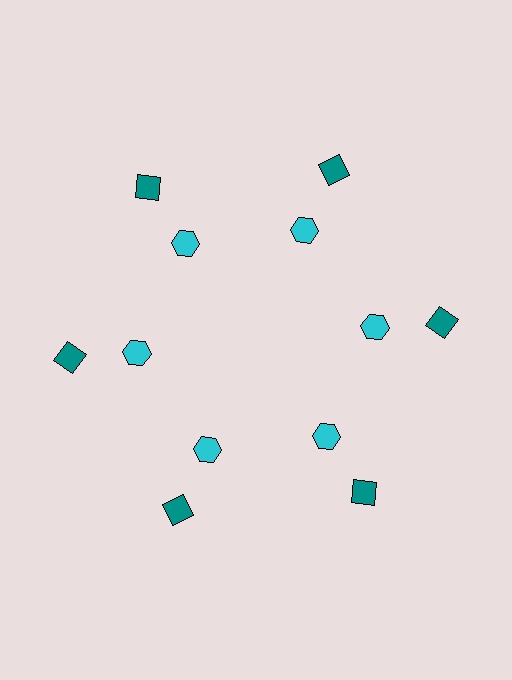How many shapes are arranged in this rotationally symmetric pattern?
There are 12 shapes, arranged in 6 groups of 2.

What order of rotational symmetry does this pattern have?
This pattern has 6-fold rotational symmetry.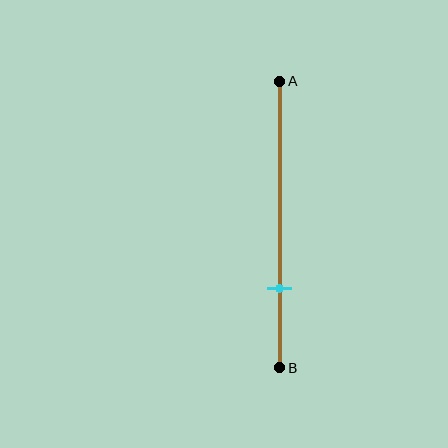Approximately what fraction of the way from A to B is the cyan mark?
The cyan mark is approximately 70% of the way from A to B.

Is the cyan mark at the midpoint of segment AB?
No, the mark is at about 70% from A, not at the 50% midpoint.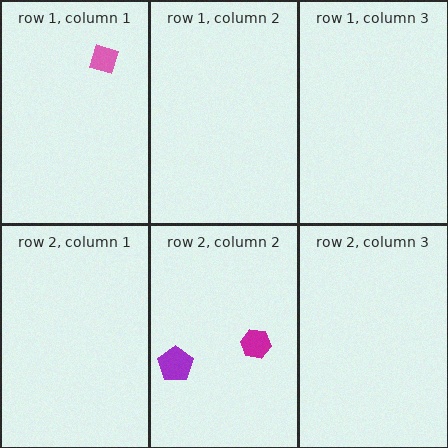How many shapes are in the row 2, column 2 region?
2.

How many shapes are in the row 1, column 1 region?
1.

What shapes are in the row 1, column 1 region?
The pink diamond.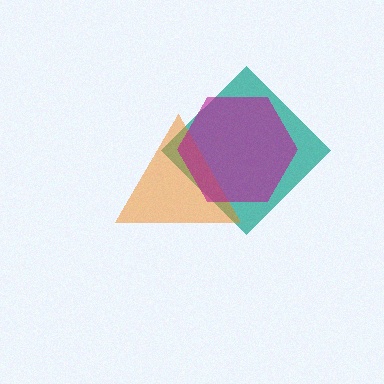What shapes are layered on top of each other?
The layered shapes are: a teal diamond, an orange triangle, a magenta hexagon.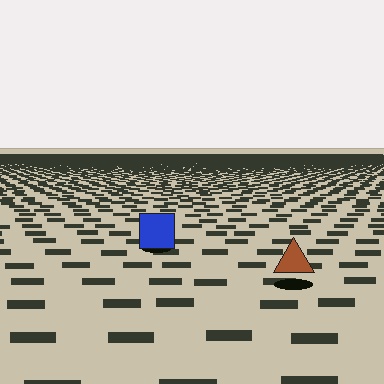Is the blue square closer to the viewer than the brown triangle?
No. The brown triangle is closer — you can tell from the texture gradient: the ground texture is coarser near it.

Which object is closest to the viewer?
The brown triangle is closest. The texture marks near it are larger and more spread out.